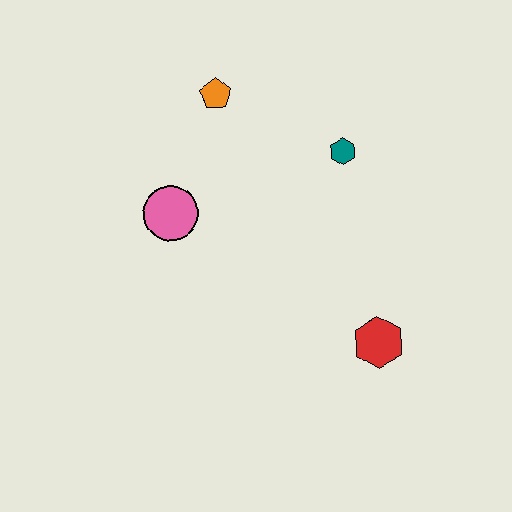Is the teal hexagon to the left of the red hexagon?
Yes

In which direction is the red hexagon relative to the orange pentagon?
The red hexagon is below the orange pentagon.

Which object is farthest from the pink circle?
The red hexagon is farthest from the pink circle.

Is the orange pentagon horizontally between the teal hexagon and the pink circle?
Yes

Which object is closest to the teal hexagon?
The orange pentagon is closest to the teal hexagon.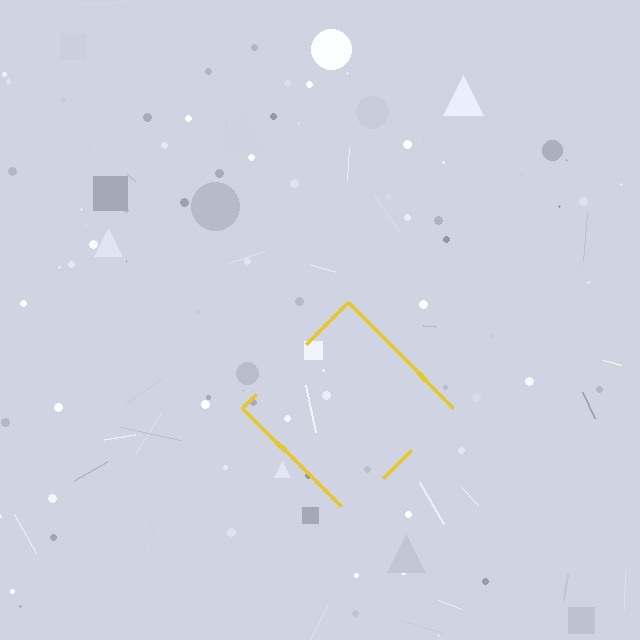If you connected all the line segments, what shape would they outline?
They would outline a diamond.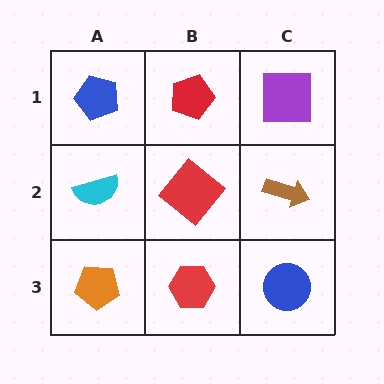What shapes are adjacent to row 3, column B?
A red diamond (row 2, column B), an orange pentagon (row 3, column A), a blue circle (row 3, column C).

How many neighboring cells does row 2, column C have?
3.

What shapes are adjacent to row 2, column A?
A blue pentagon (row 1, column A), an orange pentagon (row 3, column A), a red diamond (row 2, column B).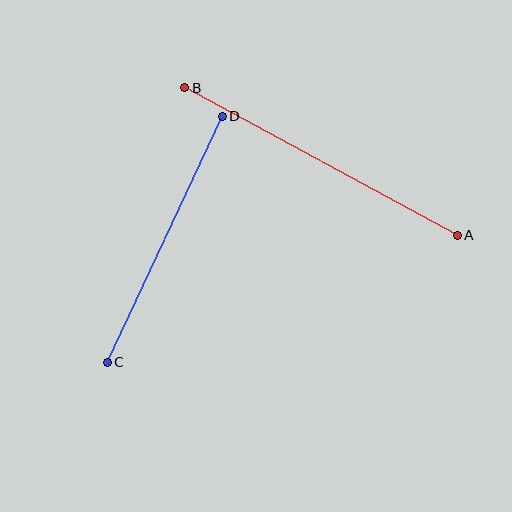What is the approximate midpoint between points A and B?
The midpoint is at approximately (321, 161) pixels.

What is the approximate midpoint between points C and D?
The midpoint is at approximately (165, 239) pixels.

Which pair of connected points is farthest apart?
Points A and B are farthest apart.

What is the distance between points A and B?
The distance is approximately 310 pixels.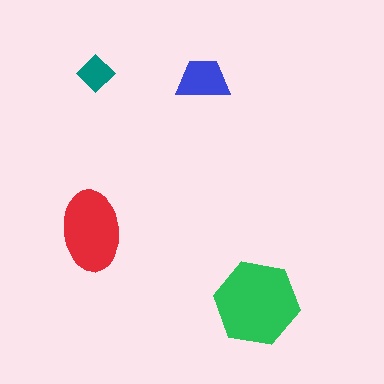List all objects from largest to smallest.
The green hexagon, the red ellipse, the blue trapezoid, the teal diamond.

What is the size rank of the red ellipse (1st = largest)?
2nd.